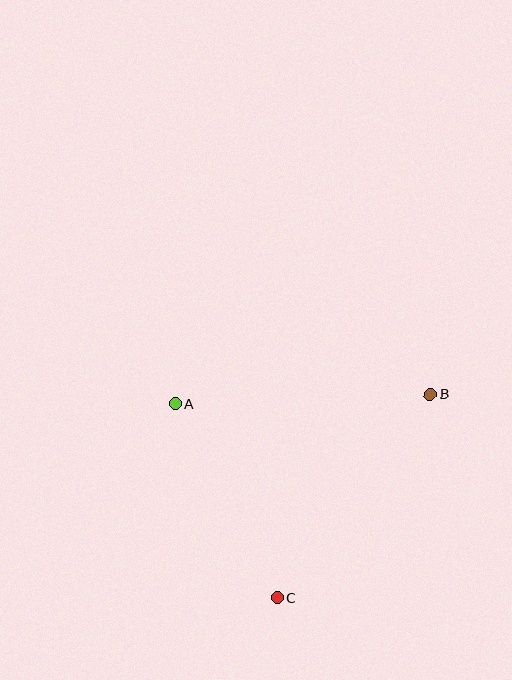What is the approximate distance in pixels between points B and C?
The distance between B and C is approximately 255 pixels.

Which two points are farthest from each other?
Points A and B are farthest from each other.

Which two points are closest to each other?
Points A and C are closest to each other.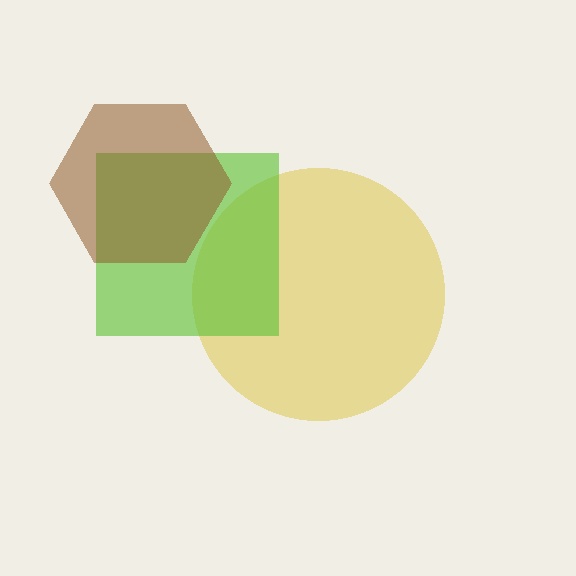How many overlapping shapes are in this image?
There are 3 overlapping shapes in the image.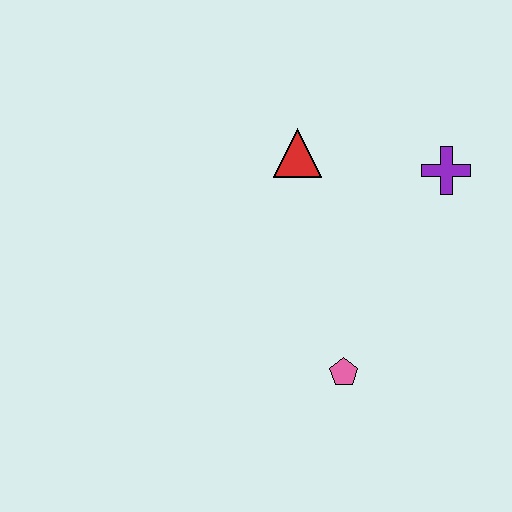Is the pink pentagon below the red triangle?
Yes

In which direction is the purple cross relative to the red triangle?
The purple cross is to the right of the red triangle.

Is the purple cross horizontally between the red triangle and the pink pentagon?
No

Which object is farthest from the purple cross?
The pink pentagon is farthest from the purple cross.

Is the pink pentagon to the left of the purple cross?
Yes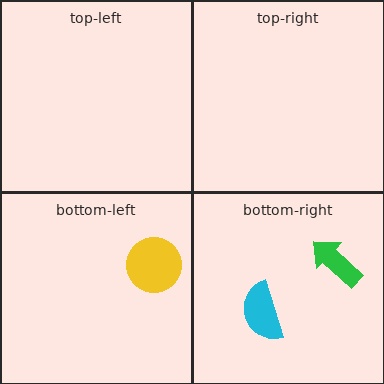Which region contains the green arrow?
The bottom-right region.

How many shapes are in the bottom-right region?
2.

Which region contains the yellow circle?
The bottom-left region.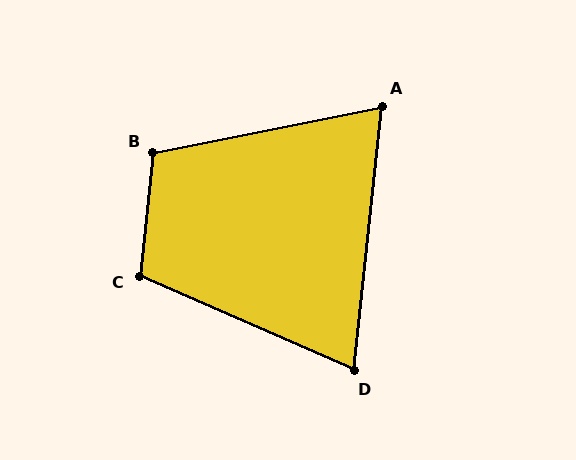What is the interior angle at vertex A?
Approximately 73 degrees (acute).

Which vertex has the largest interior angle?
B, at approximately 108 degrees.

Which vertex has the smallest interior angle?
D, at approximately 72 degrees.